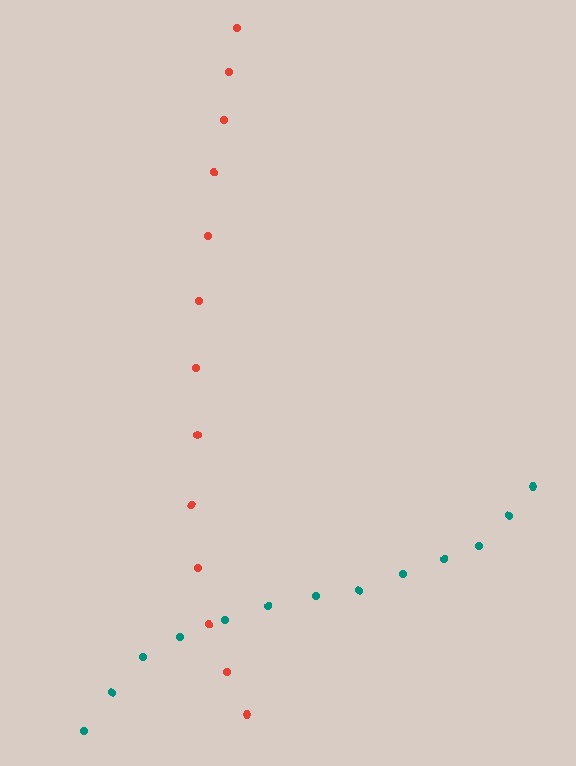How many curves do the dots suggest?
There are 2 distinct paths.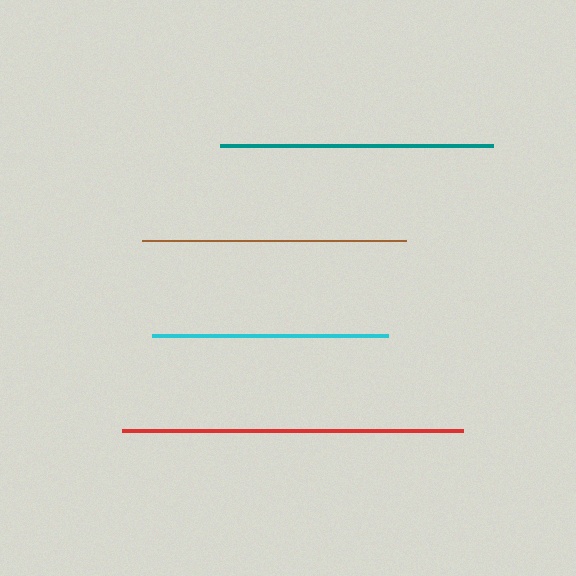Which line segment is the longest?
The red line is the longest at approximately 341 pixels.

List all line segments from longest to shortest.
From longest to shortest: red, teal, brown, cyan.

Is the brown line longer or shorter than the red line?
The red line is longer than the brown line.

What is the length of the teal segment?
The teal segment is approximately 273 pixels long.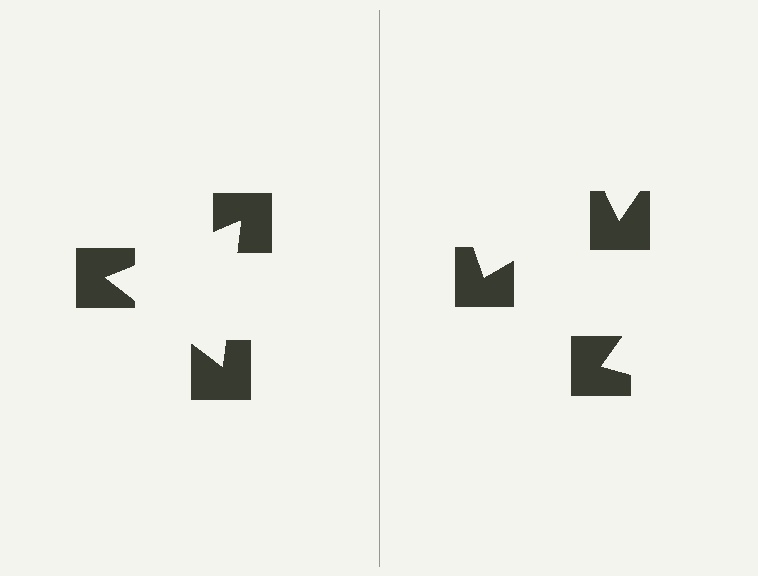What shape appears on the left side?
An illusory triangle.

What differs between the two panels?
The notched squares are positioned identically on both sides; only the wedge orientations differ. On the left they align to a triangle; on the right they are misaligned.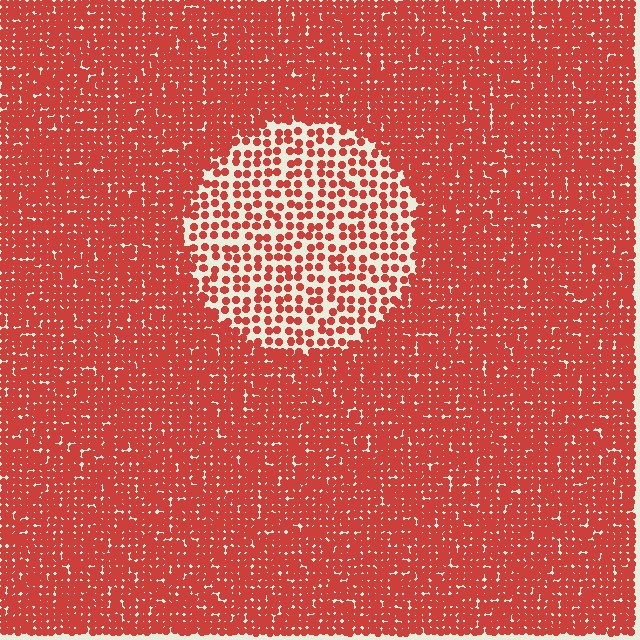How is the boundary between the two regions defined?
The boundary is defined by a change in element density (approximately 2.4x ratio). All elements are the same color, size, and shape.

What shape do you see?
I see a circle.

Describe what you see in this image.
The image contains small red elements arranged at two different densities. A circle-shaped region is visible where the elements are less densely packed than the surrounding area.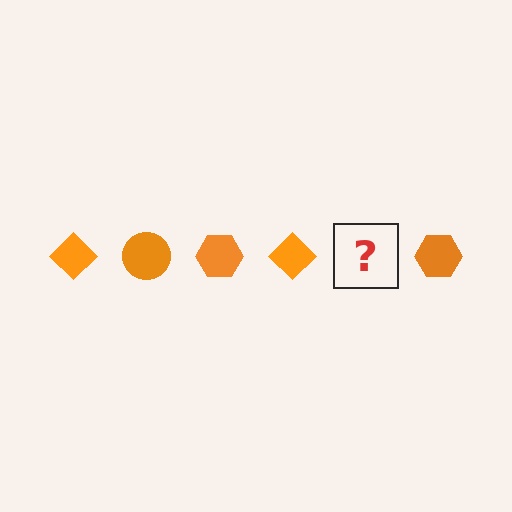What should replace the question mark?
The question mark should be replaced with an orange circle.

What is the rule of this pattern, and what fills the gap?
The rule is that the pattern cycles through diamond, circle, hexagon shapes in orange. The gap should be filled with an orange circle.